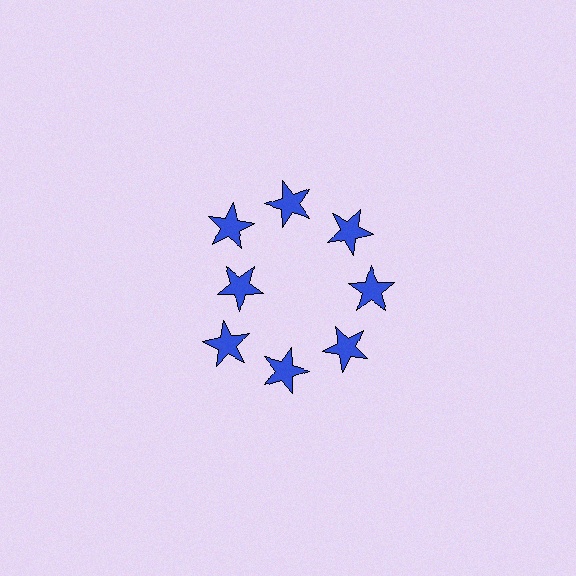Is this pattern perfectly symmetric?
No. The 8 blue stars are arranged in a ring, but one element near the 9 o'clock position is pulled inward toward the center, breaking the 8-fold rotational symmetry.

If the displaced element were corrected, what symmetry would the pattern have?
It would have 8-fold rotational symmetry — the pattern would map onto itself every 45 degrees.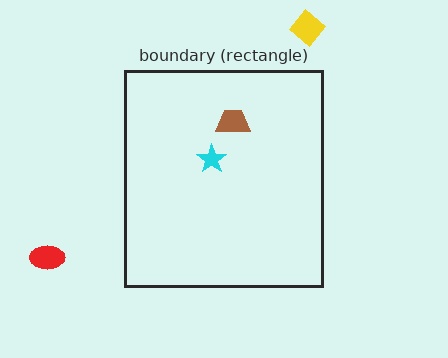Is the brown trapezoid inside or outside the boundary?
Inside.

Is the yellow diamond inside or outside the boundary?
Outside.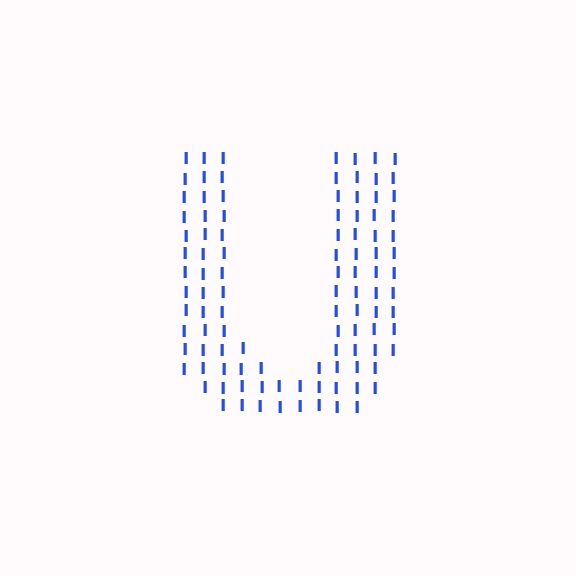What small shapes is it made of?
It is made of small letter I's.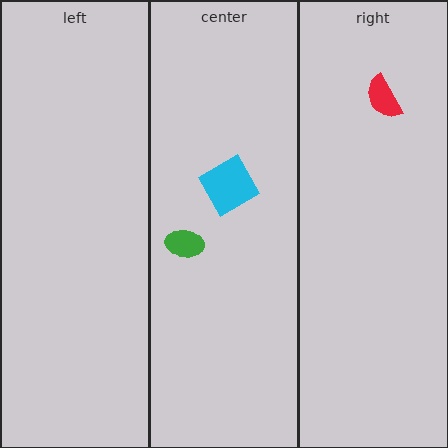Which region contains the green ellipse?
The center region.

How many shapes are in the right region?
1.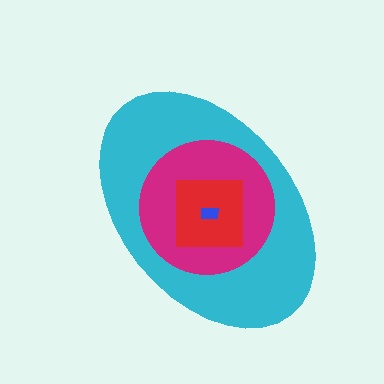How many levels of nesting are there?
4.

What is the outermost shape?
The cyan ellipse.